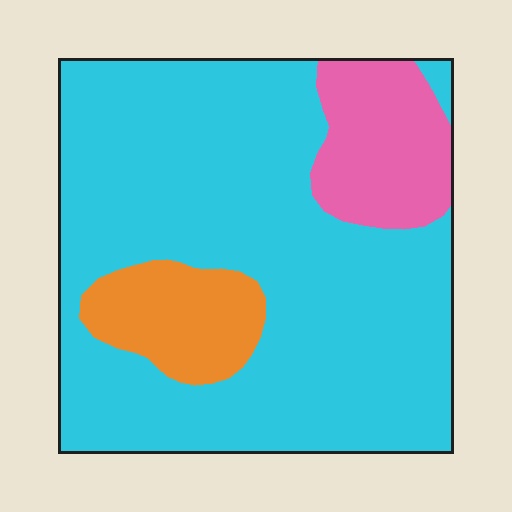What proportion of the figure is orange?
Orange takes up about one tenth (1/10) of the figure.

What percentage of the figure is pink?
Pink covers 13% of the figure.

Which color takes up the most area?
Cyan, at roughly 75%.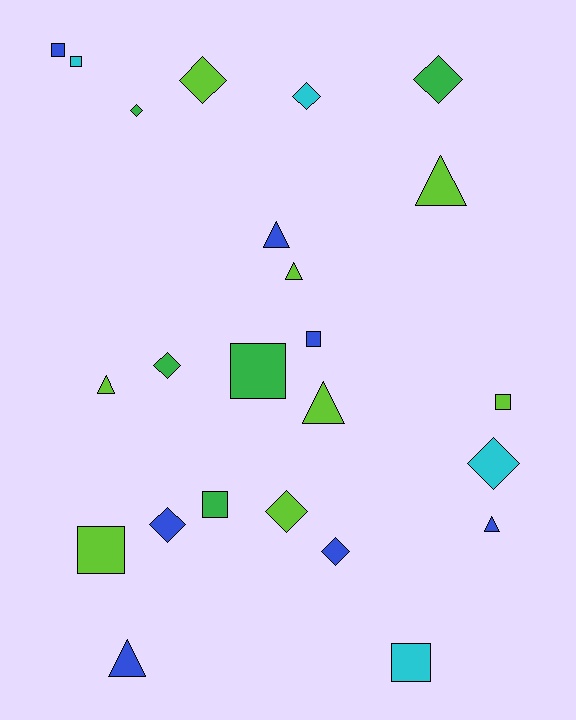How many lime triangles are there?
There are 4 lime triangles.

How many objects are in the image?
There are 24 objects.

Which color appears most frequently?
Lime, with 8 objects.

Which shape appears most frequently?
Diamond, with 9 objects.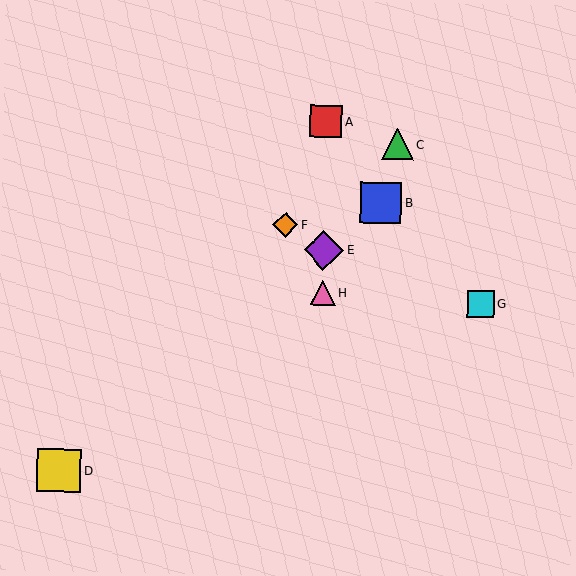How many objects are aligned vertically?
3 objects (A, E, H) are aligned vertically.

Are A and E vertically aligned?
Yes, both are at x≈326.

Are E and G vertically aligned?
No, E is at x≈324 and G is at x≈480.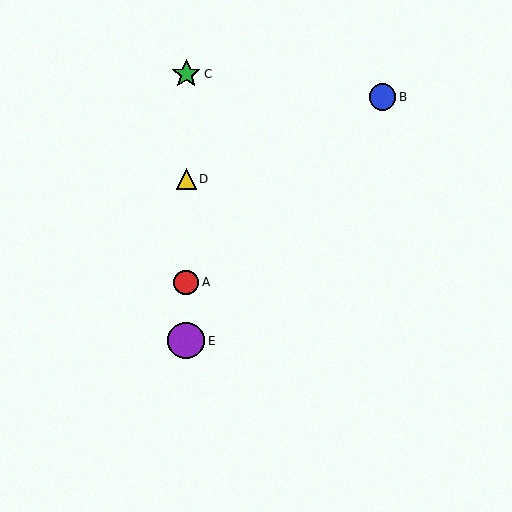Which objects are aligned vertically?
Objects A, C, D, E are aligned vertically.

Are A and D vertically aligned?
Yes, both are at x≈186.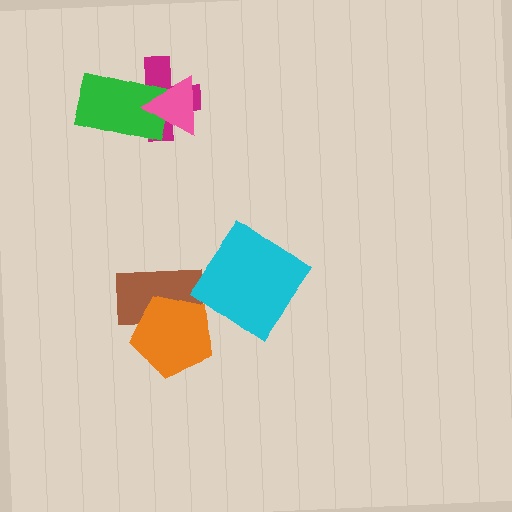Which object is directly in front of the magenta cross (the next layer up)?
The green rectangle is directly in front of the magenta cross.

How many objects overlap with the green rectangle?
2 objects overlap with the green rectangle.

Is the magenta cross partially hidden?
Yes, it is partially covered by another shape.